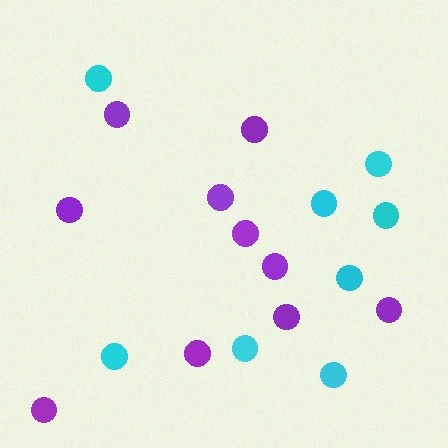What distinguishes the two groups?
There are 2 groups: one group of cyan circles (8) and one group of purple circles (10).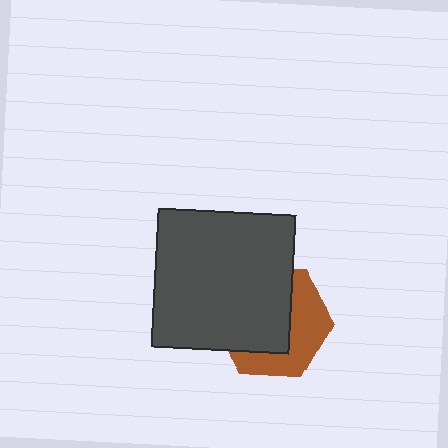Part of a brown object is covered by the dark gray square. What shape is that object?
It is a hexagon.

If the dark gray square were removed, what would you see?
You would see the complete brown hexagon.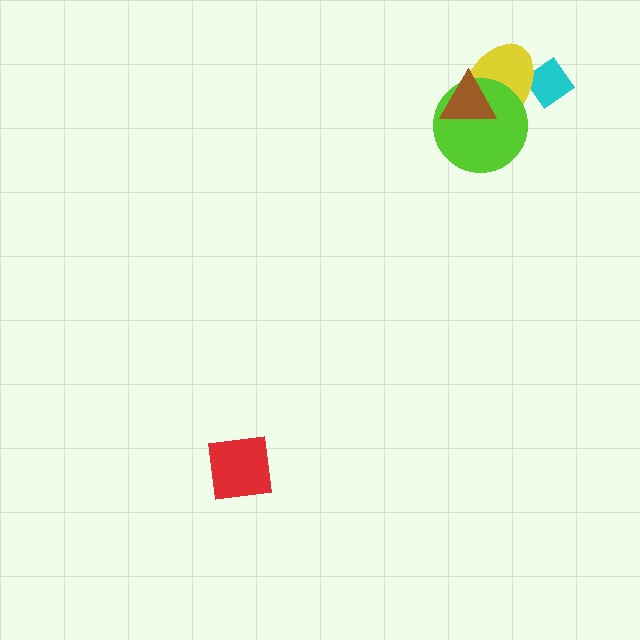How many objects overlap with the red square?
0 objects overlap with the red square.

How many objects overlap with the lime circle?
2 objects overlap with the lime circle.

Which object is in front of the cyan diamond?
The yellow ellipse is in front of the cyan diamond.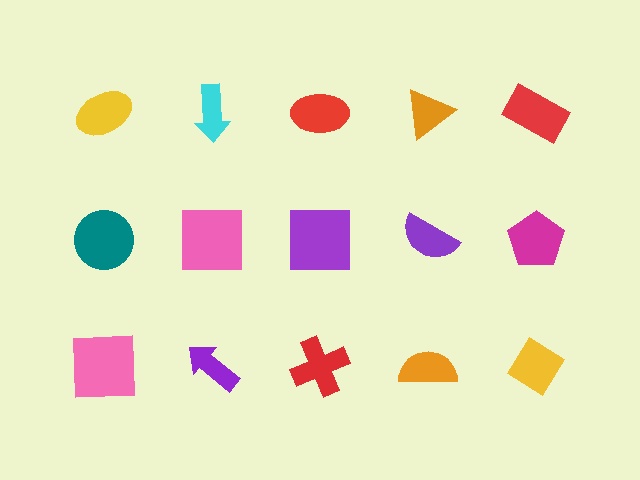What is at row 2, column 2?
A pink square.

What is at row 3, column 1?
A pink square.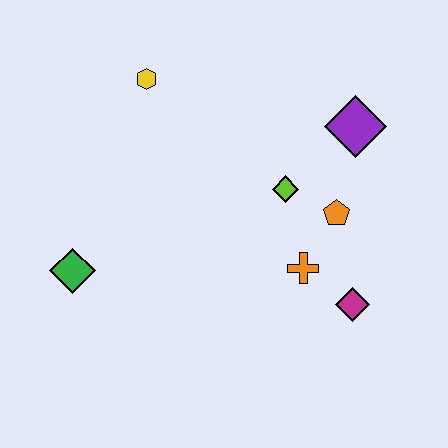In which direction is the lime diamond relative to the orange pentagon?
The lime diamond is to the left of the orange pentagon.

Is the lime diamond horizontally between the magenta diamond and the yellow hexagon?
Yes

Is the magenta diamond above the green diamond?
No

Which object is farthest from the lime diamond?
The green diamond is farthest from the lime diamond.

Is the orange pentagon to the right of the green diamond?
Yes